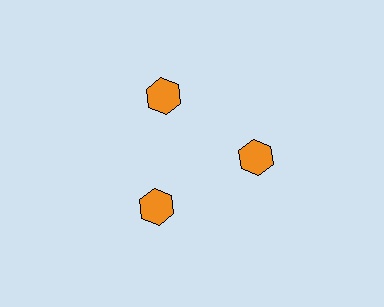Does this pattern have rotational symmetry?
Yes, this pattern has 3-fold rotational symmetry. It looks the same after rotating 120 degrees around the center.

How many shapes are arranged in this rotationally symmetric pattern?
There are 3 shapes, arranged in 3 groups of 1.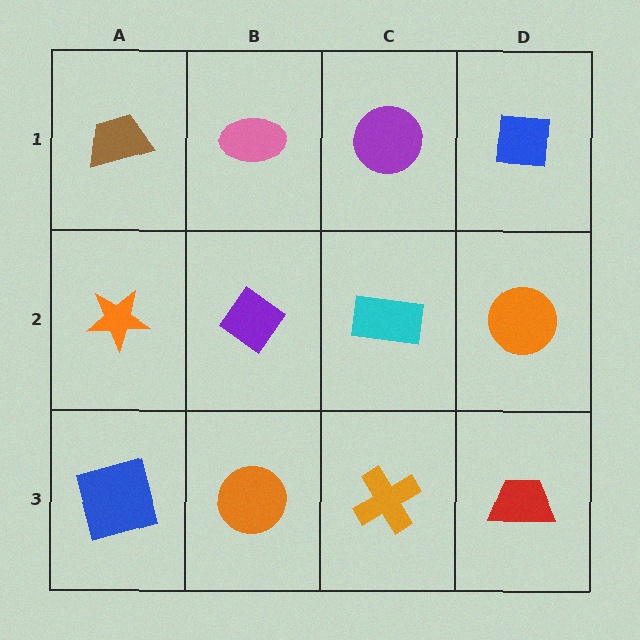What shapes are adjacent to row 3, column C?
A cyan rectangle (row 2, column C), an orange circle (row 3, column B), a red trapezoid (row 3, column D).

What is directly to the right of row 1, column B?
A purple circle.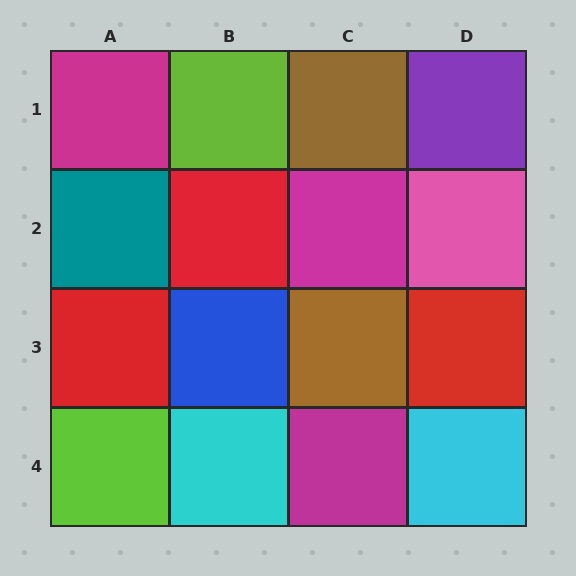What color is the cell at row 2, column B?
Red.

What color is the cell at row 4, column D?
Cyan.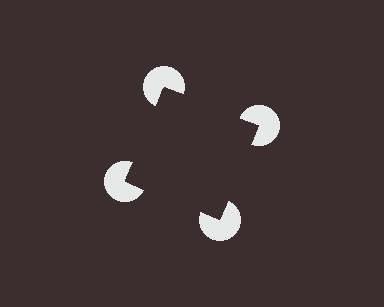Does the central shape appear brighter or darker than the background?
It typically appears slightly darker than the background, even though no actual brightness change is drawn.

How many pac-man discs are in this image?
There are 4 — one at each vertex of the illusory square.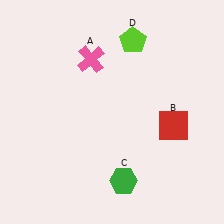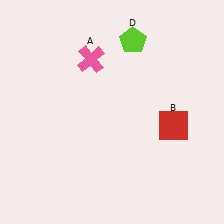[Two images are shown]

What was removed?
The green hexagon (C) was removed in Image 2.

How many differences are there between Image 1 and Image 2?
There is 1 difference between the two images.